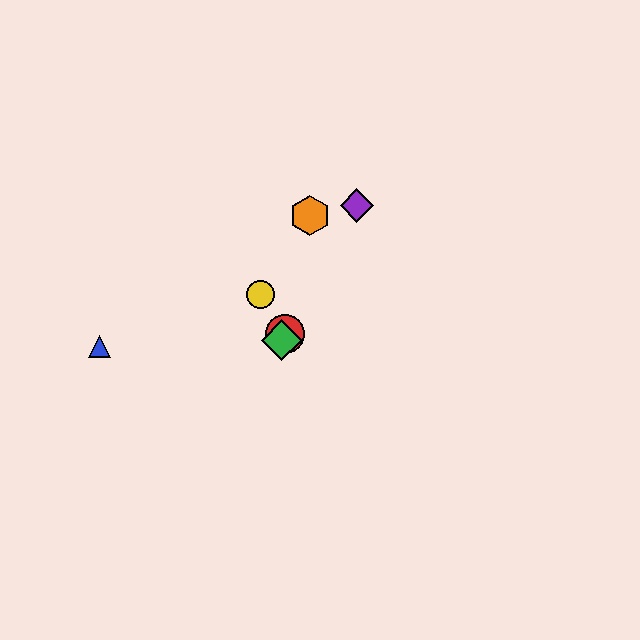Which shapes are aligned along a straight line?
The red circle, the green diamond, the purple diamond are aligned along a straight line.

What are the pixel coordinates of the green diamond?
The green diamond is at (282, 340).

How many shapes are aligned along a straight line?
3 shapes (the red circle, the green diamond, the purple diamond) are aligned along a straight line.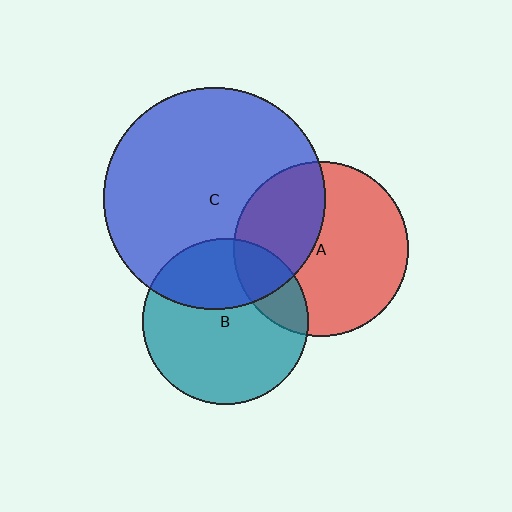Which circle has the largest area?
Circle C (blue).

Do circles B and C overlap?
Yes.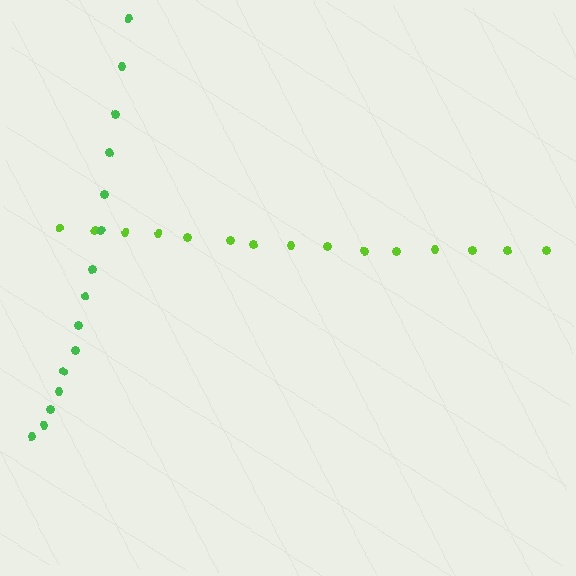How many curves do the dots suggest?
There are 2 distinct paths.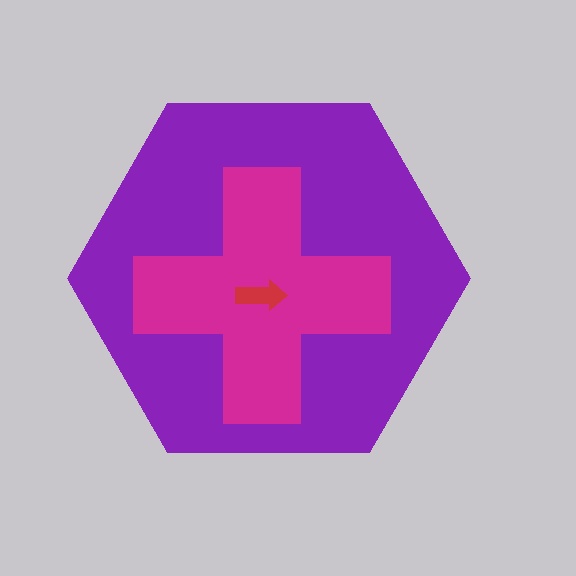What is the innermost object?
The red arrow.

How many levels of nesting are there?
3.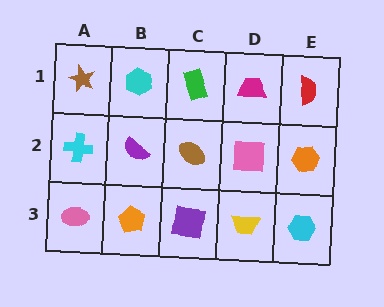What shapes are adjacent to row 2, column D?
A magenta trapezoid (row 1, column D), a yellow trapezoid (row 3, column D), a brown ellipse (row 2, column C), an orange hexagon (row 2, column E).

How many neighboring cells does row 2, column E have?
3.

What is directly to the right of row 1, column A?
A cyan hexagon.